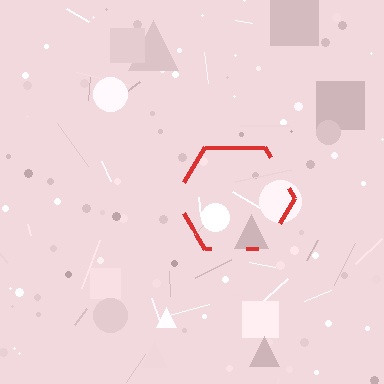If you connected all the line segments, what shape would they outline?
They would outline a hexagon.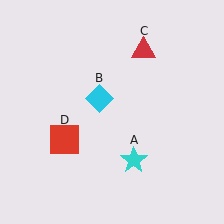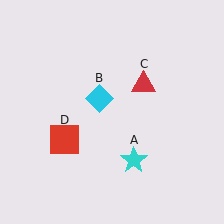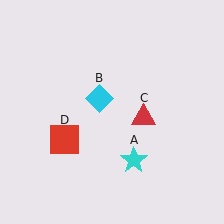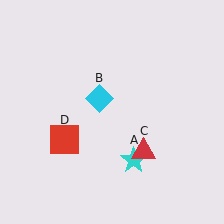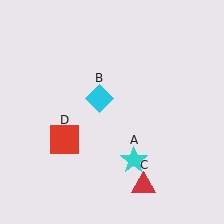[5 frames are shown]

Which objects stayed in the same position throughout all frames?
Cyan star (object A) and cyan diamond (object B) and red square (object D) remained stationary.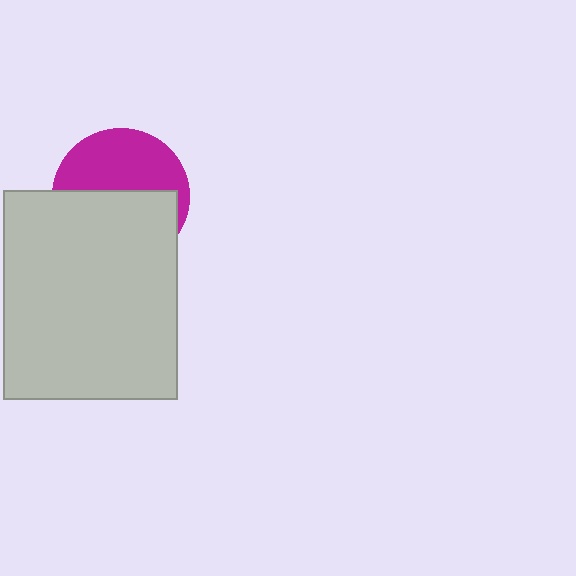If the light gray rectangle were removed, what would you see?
You would see the complete magenta circle.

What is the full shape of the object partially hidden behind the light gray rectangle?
The partially hidden object is a magenta circle.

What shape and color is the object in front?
The object in front is a light gray rectangle.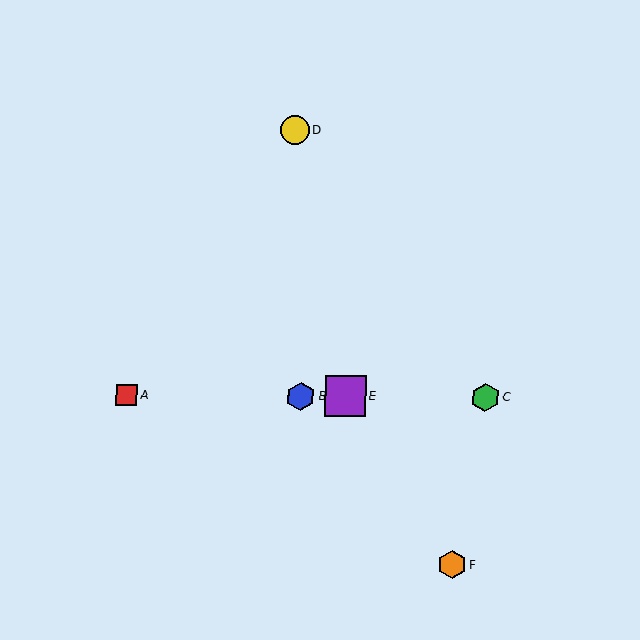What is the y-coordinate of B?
Object B is at y≈396.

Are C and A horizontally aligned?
Yes, both are at y≈398.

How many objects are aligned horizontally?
4 objects (A, B, C, E) are aligned horizontally.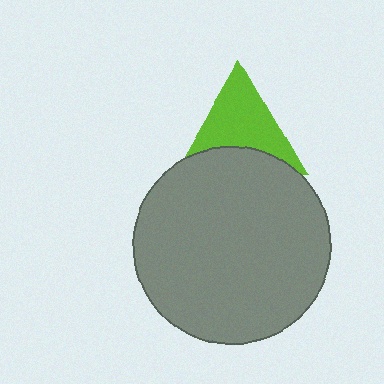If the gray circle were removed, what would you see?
You would see the complete lime triangle.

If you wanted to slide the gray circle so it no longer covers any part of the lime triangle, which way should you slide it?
Slide it down — that is the most direct way to separate the two shapes.